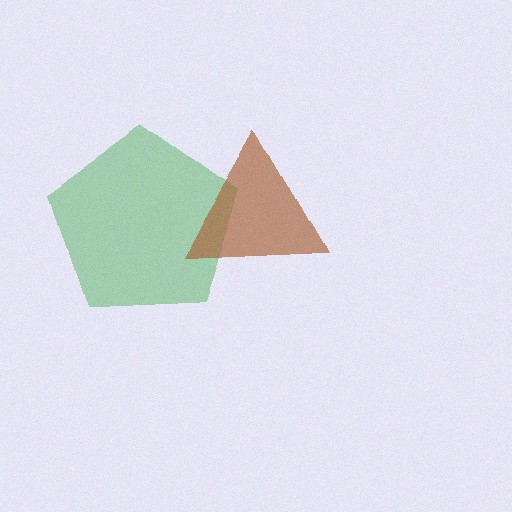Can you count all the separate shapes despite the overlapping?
Yes, there are 2 separate shapes.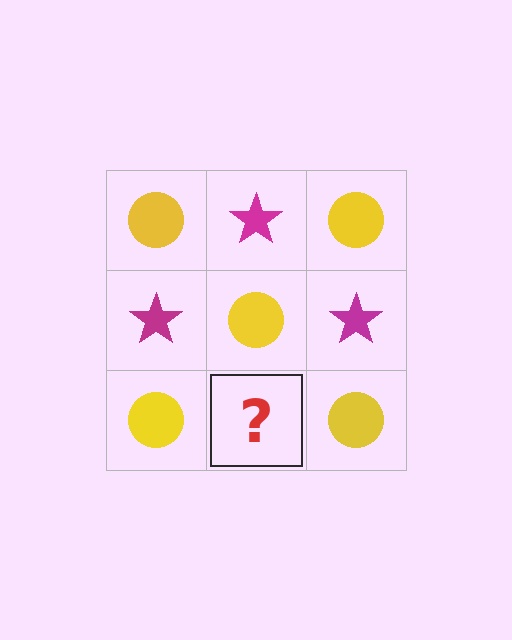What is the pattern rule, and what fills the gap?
The rule is that it alternates yellow circle and magenta star in a checkerboard pattern. The gap should be filled with a magenta star.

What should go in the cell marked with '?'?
The missing cell should contain a magenta star.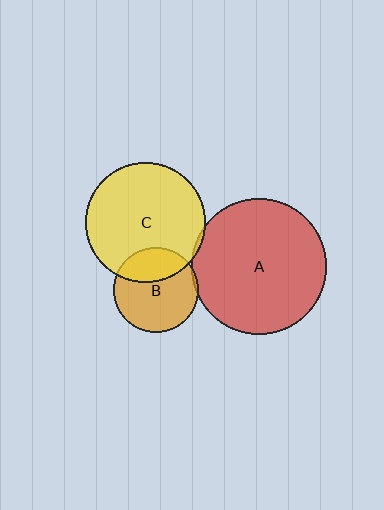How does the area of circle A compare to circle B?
Approximately 2.6 times.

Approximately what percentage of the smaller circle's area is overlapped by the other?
Approximately 5%.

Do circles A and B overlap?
Yes.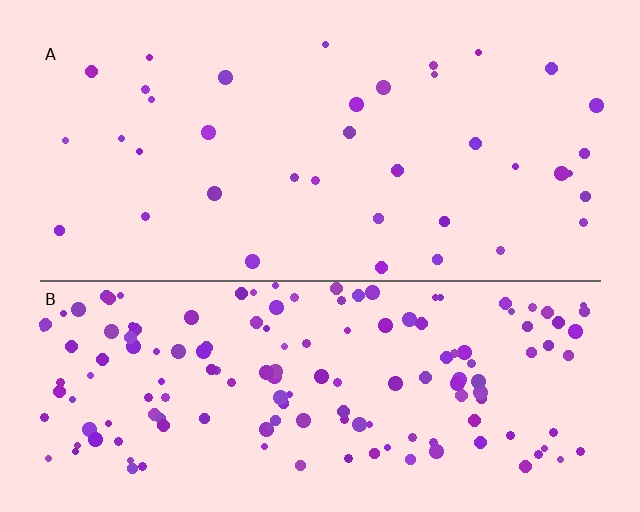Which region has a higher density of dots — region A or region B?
B (the bottom).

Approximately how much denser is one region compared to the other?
Approximately 4.0× — region B over region A.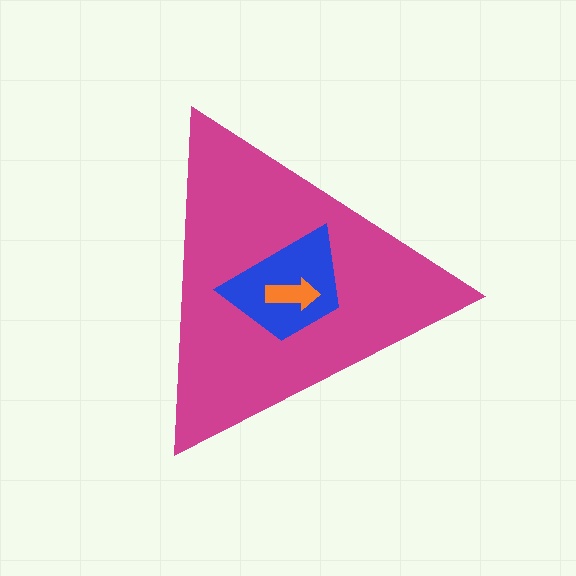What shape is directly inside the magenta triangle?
The blue trapezoid.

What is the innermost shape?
The orange arrow.